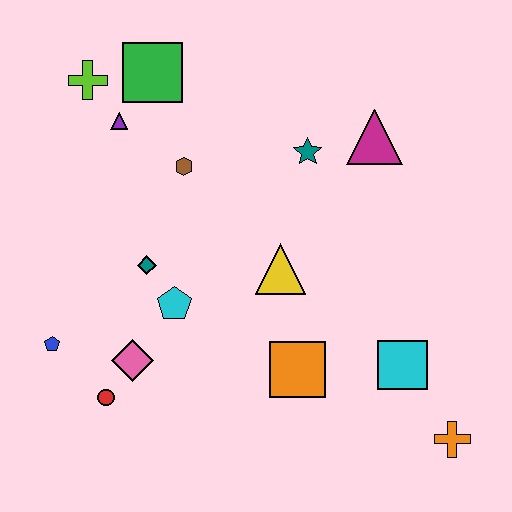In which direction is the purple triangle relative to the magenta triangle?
The purple triangle is to the left of the magenta triangle.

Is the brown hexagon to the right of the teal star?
No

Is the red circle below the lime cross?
Yes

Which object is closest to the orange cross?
The cyan square is closest to the orange cross.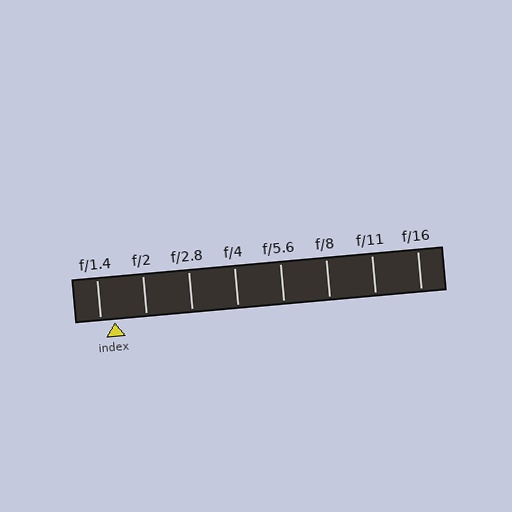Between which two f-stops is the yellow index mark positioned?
The index mark is between f/1.4 and f/2.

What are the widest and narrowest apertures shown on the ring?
The widest aperture shown is f/1.4 and the narrowest is f/16.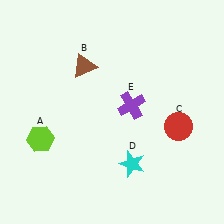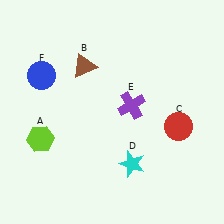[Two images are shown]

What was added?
A blue circle (F) was added in Image 2.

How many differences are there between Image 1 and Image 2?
There is 1 difference between the two images.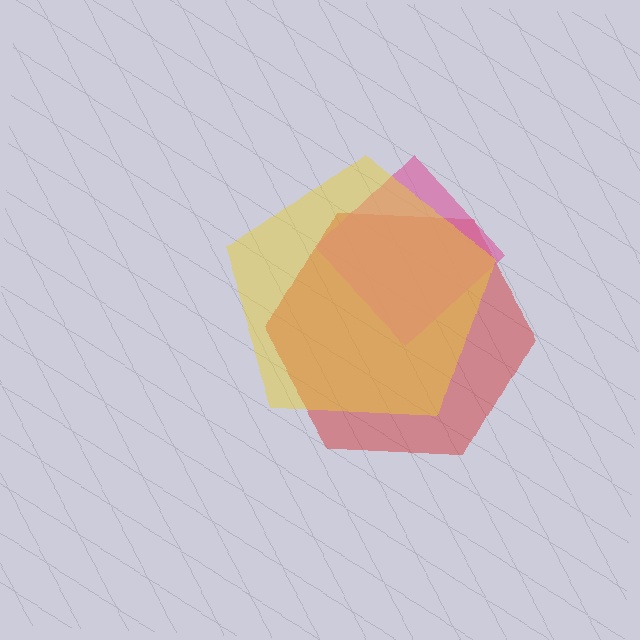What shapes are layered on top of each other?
The layered shapes are: a red hexagon, a pink diamond, a yellow pentagon.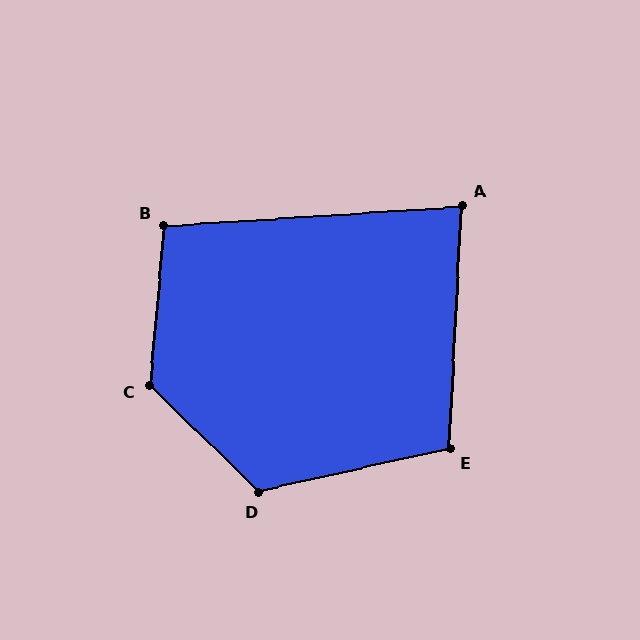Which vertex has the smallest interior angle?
A, at approximately 83 degrees.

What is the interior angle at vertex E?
Approximately 106 degrees (obtuse).